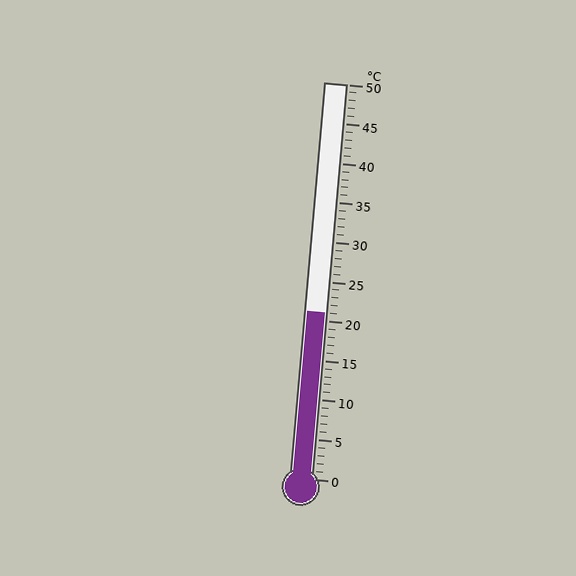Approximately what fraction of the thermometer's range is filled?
The thermometer is filled to approximately 40% of its range.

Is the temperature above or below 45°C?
The temperature is below 45°C.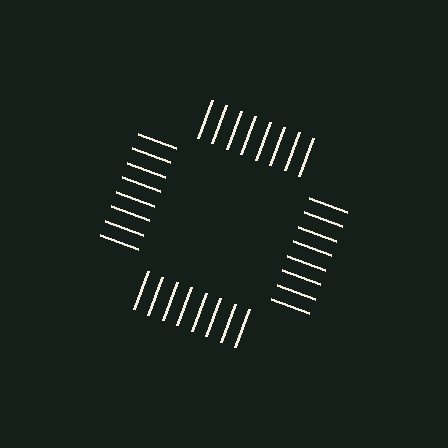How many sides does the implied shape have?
4 sides — the line-ends trace a square.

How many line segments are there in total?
32 — 8 along each of the 4 edges.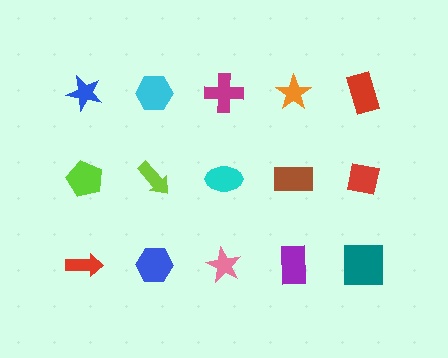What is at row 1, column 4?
An orange star.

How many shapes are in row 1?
5 shapes.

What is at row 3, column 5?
A teal square.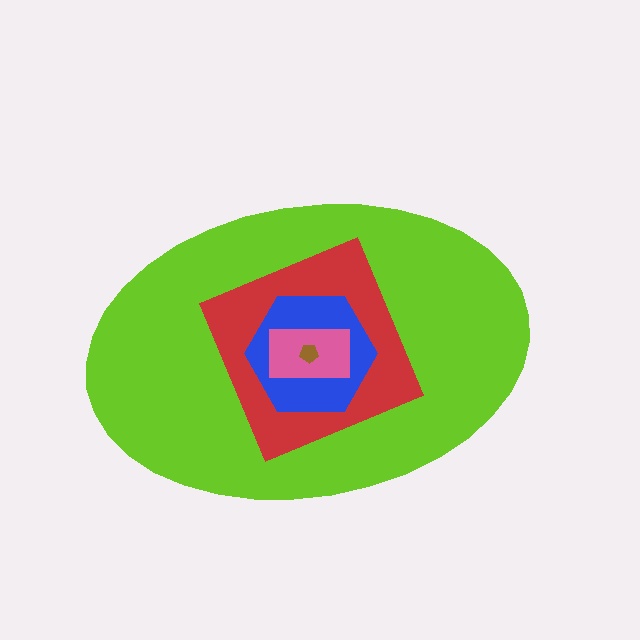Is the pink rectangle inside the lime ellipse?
Yes.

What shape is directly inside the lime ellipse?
The red square.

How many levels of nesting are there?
5.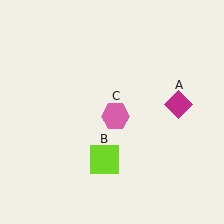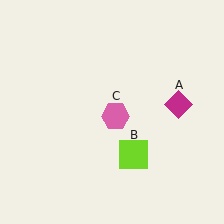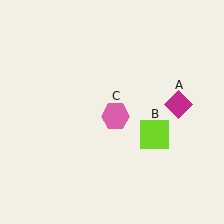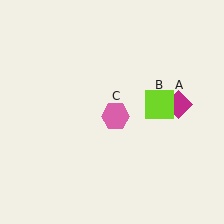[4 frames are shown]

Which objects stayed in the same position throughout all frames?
Magenta diamond (object A) and pink hexagon (object C) remained stationary.